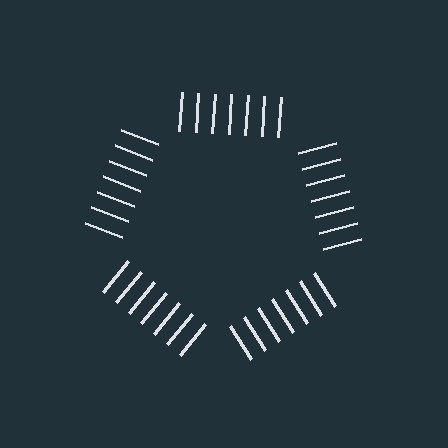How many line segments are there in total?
35 — 7 along each of the 5 edges.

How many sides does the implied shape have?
5 sides — the line-ends trace a pentagon.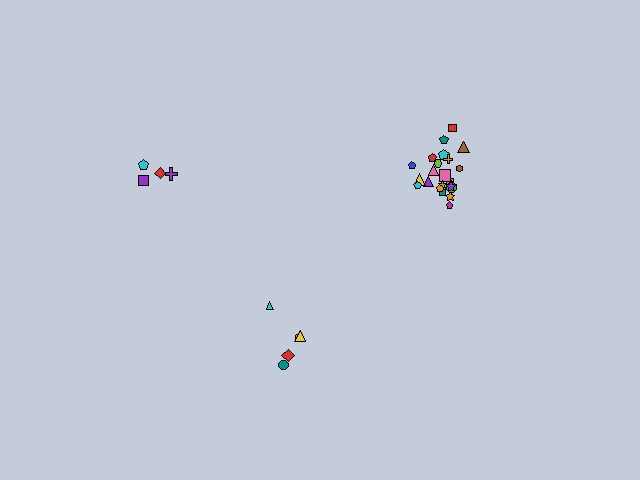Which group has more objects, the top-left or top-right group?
The top-right group.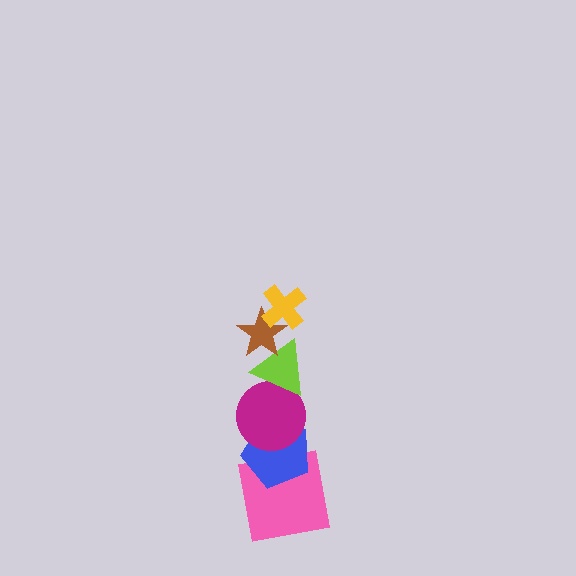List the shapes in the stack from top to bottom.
From top to bottom: the yellow cross, the brown star, the lime triangle, the magenta circle, the blue pentagon, the pink square.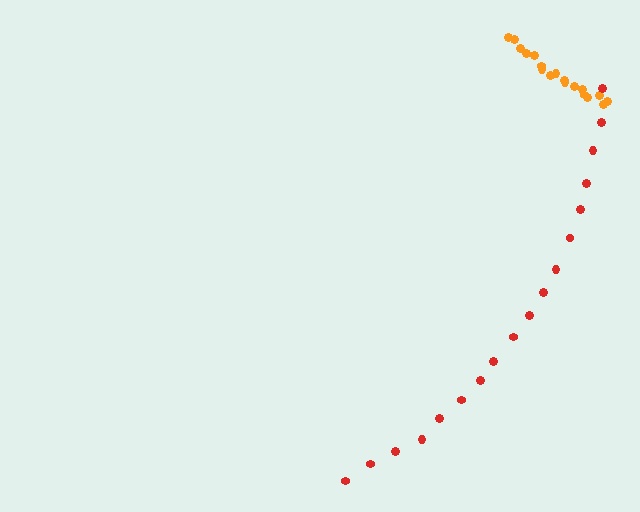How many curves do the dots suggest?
There are 2 distinct paths.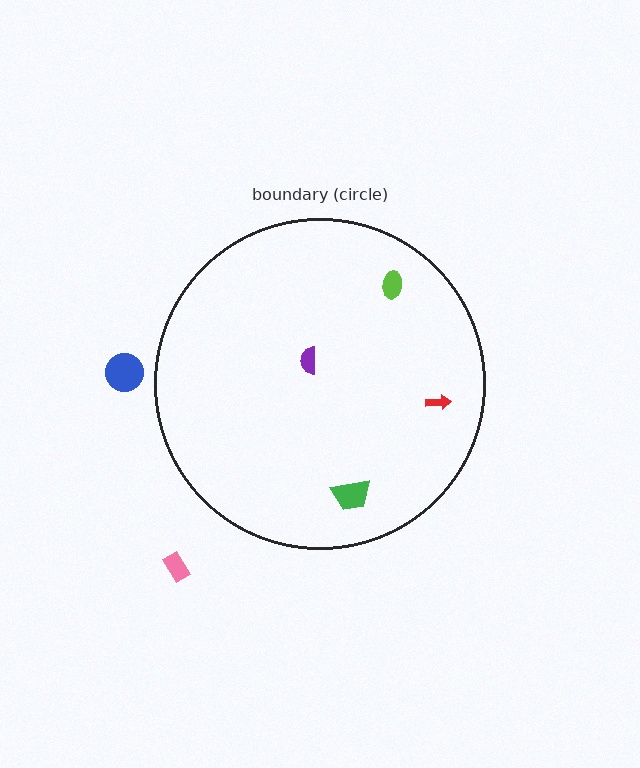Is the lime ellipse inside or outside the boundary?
Inside.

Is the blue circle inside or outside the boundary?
Outside.